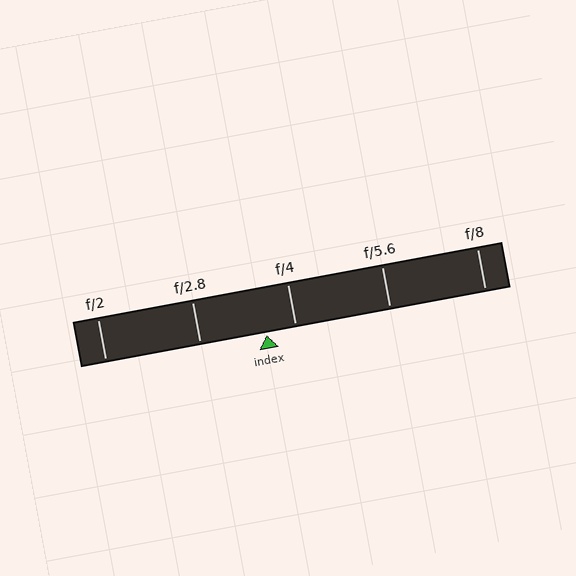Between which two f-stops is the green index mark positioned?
The index mark is between f/2.8 and f/4.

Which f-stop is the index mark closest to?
The index mark is closest to f/4.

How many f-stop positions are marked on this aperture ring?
There are 5 f-stop positions marked.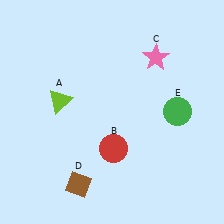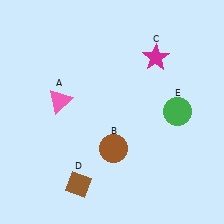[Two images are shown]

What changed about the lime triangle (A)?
In Image 1, A is lime. In Image 2, it changed to pink.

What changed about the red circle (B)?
In Image 1, B is red. In Image 2, it changed to brown.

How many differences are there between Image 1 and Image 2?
There are 3 differences between the two images.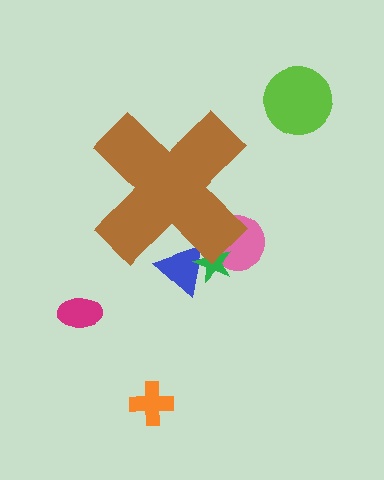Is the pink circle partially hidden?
Yes, the pink circle is partially hidden behind the brown cross.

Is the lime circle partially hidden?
No, the lime circle is fully visible.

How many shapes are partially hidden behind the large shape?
3 shapes are partially hidden.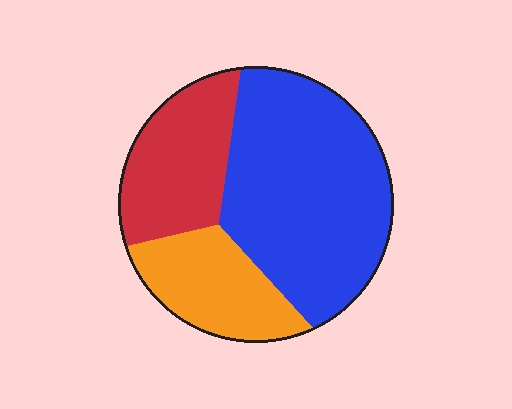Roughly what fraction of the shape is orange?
Orange takes up about one fifth (1/5) of the shape.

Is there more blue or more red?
Blue.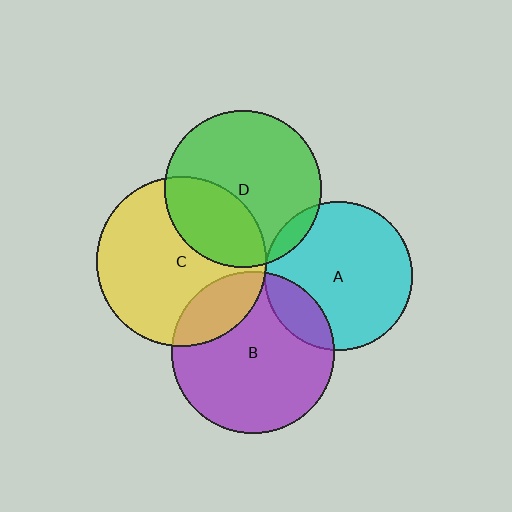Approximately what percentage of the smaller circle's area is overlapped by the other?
Approximately 5%.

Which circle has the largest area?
Circle C (yellow).